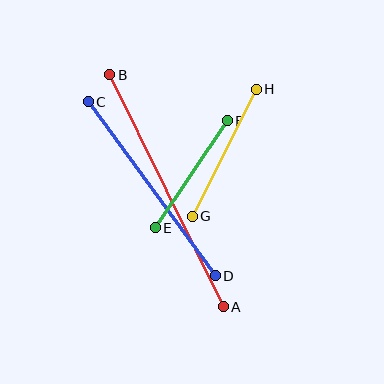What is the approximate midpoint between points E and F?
The midpoint is at approximately (191, 174) pixels.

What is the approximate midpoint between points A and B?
The midpoint is at approximately (166, 191) pixels.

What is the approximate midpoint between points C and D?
The midpoint is at approximately (152, 189) pixels.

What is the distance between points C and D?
The distance is approximately 215 pixels.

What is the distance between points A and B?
The distance is approximately 258 pixels.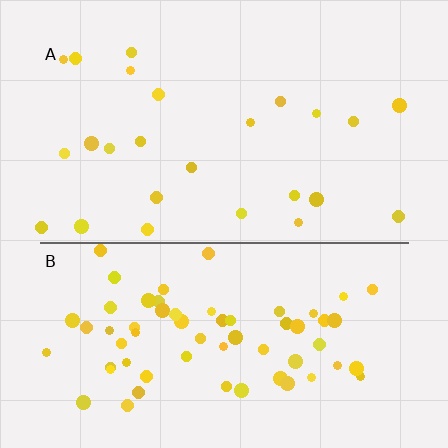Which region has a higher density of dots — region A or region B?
B (the bottom).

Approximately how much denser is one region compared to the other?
Approximately 2.6× — region B over region A.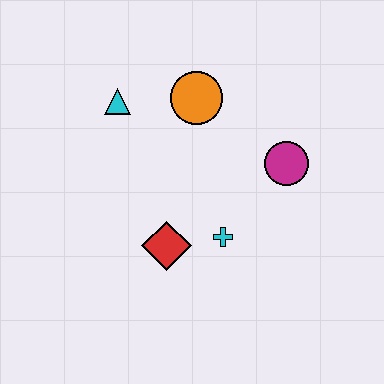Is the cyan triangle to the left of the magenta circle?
Yes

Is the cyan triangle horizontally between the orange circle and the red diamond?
No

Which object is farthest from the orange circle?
The red diamond is farthest from the orange circle.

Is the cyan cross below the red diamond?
No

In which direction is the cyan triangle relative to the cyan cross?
The cyan triangle is above the cyan cross.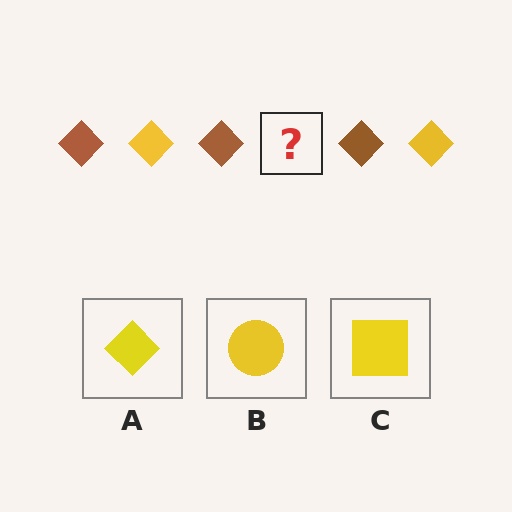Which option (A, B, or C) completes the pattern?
A.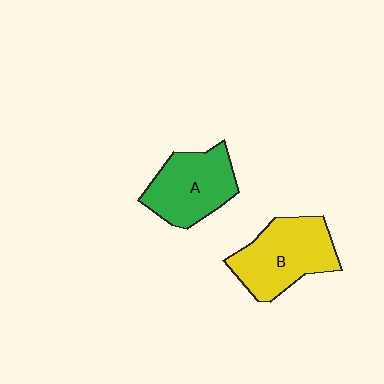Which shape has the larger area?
Shape B (yellow).